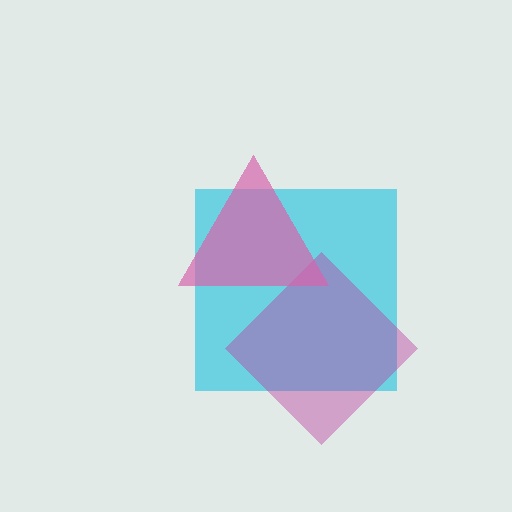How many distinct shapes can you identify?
There are 3 distinct shapes: a cyan square, a magenta diamond, a pink triangle.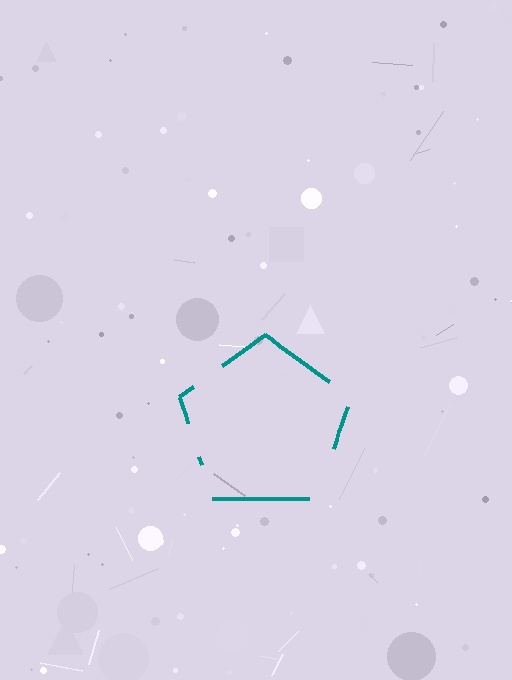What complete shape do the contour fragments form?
The contour fragments form a pentagon.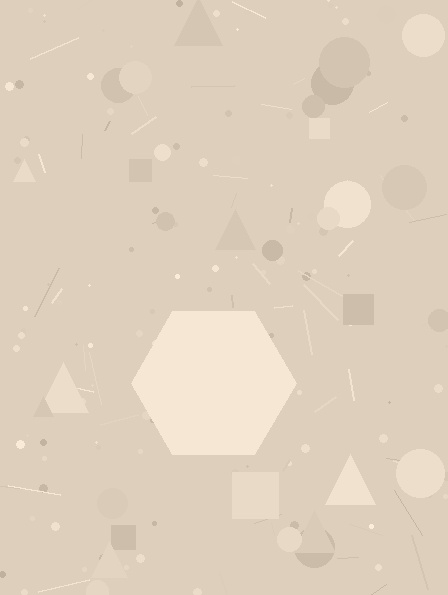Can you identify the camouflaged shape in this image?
The camouflaged shape is a hexagon.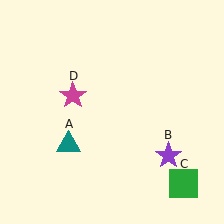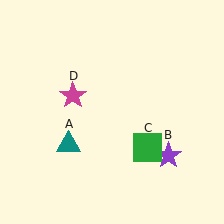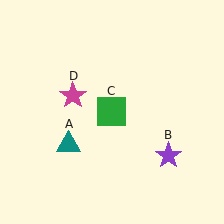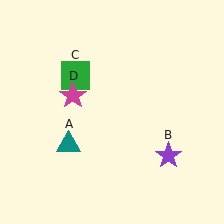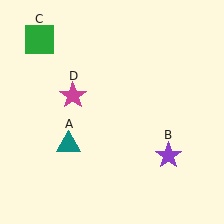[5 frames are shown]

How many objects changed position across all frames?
1 object changed position: green square (object C).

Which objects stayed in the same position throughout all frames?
Teal triangle (object A) and purple star (object B) and magenta star (object D) remained stationary.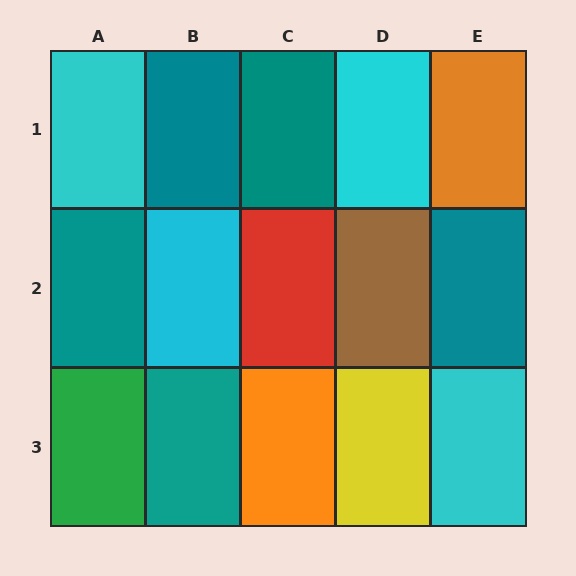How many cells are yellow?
1 cell is yellow.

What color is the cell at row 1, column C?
Teal.